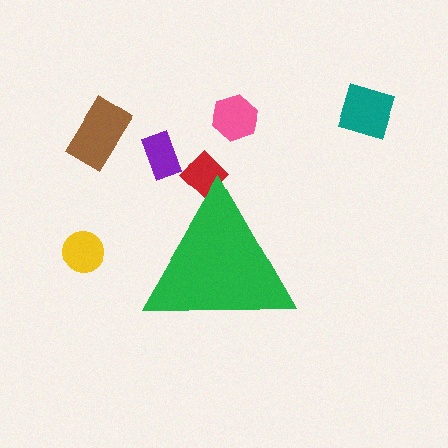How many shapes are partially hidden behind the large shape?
1 shape is partially hidden.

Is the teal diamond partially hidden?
No, the teal diamond is fully visible.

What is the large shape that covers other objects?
A green triangle.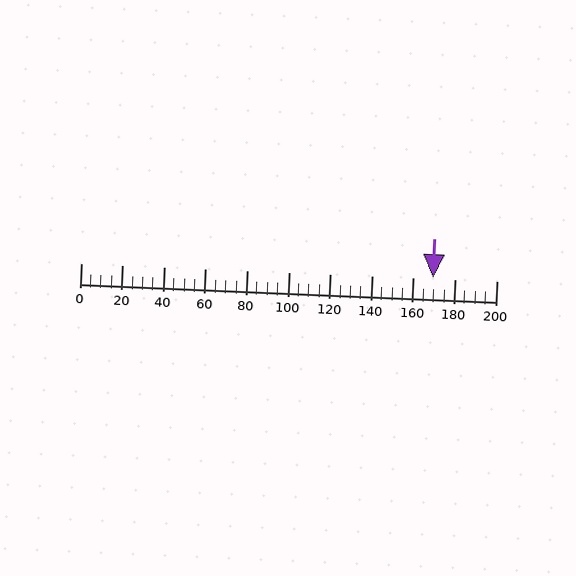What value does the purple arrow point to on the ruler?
The purple arrow points to approximately 170.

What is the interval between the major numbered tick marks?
The major tick marks are spaced 20 units apart.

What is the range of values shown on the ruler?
The ruler shows values from 0 to 200.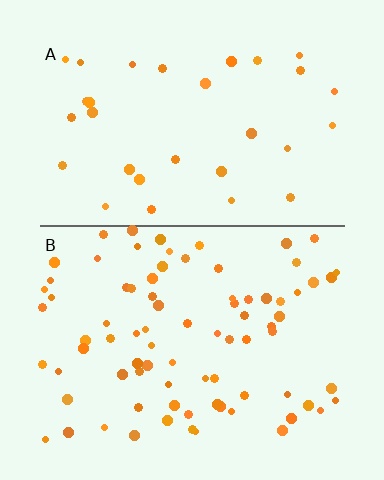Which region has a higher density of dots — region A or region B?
B (the bottom).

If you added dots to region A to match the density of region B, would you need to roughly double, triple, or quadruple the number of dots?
Approximately triple.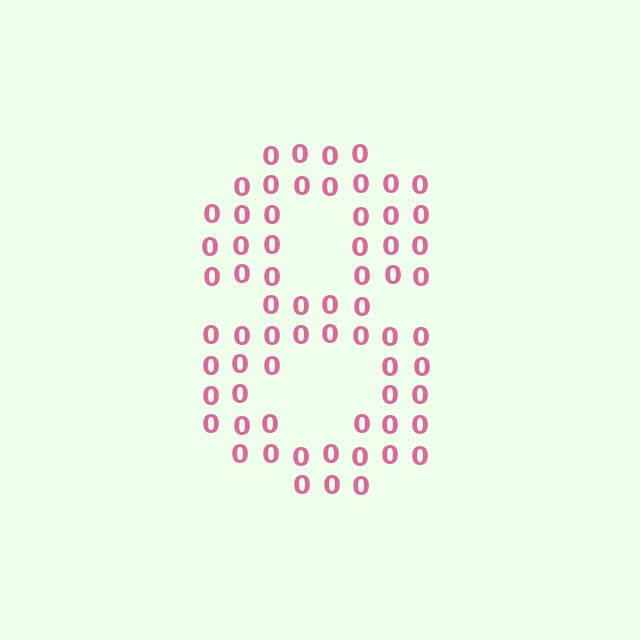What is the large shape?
The large shape is the digit 8.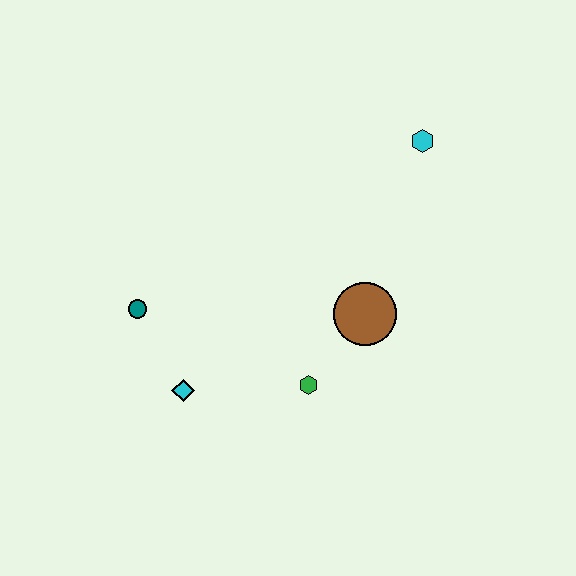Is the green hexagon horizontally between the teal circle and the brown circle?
Yes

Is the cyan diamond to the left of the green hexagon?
Yes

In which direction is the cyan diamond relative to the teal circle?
The cyan diamond is below the teal circle.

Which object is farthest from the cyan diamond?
The cyan hexagon is farthest from the cyan diamond.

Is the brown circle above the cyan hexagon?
No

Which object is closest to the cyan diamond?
The teal circle is closest to the cyan diamond.